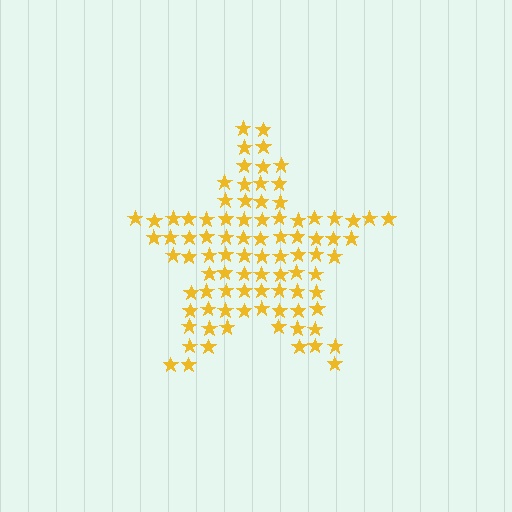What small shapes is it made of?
It is made of small stars.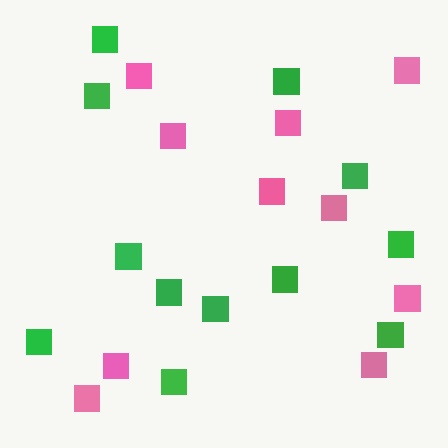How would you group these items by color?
There are 2 groups: one group of pink squares (10) and one group of green squares (12).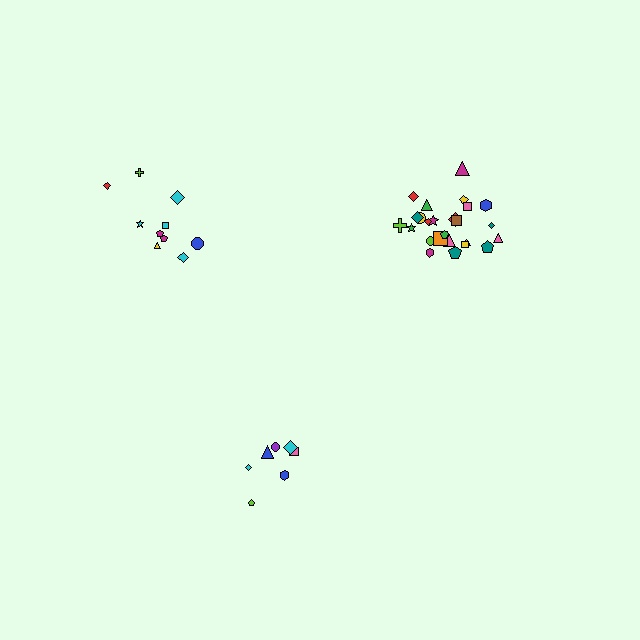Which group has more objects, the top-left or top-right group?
The top-right group.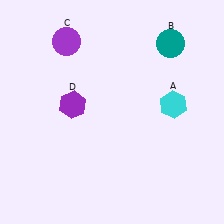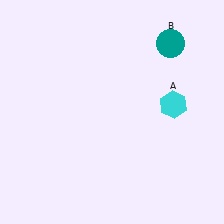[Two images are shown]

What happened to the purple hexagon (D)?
The purple hexagon (D) was removed in Image 2. It was in the top-left area of Image 1.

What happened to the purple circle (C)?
The purple circle (C) was removed in Image 2. It was in the top-left area of Image 1.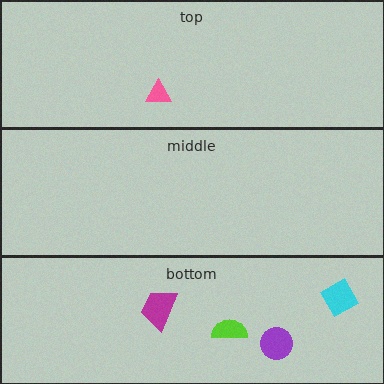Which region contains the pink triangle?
The top region.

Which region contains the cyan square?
The bottom region.